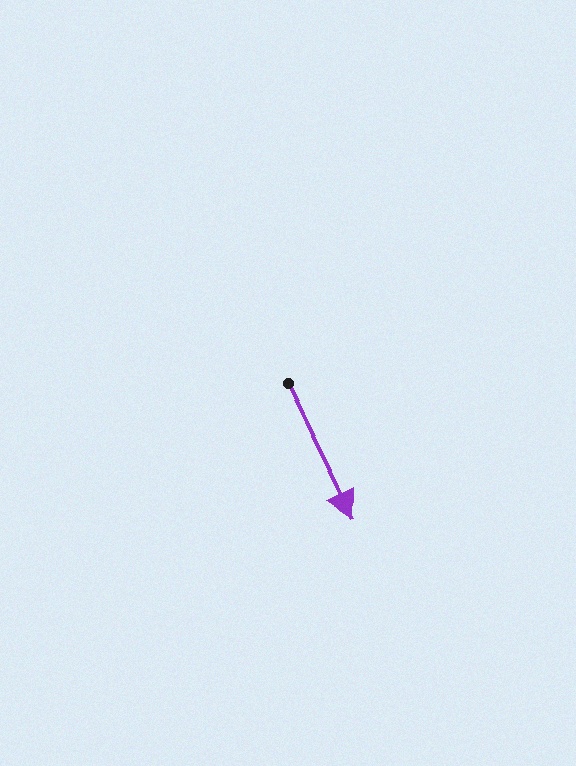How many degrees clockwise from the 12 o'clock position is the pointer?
Approximately 153 degrees.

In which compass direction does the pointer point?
Southeast.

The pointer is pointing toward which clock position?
Roughly 5 o'clock.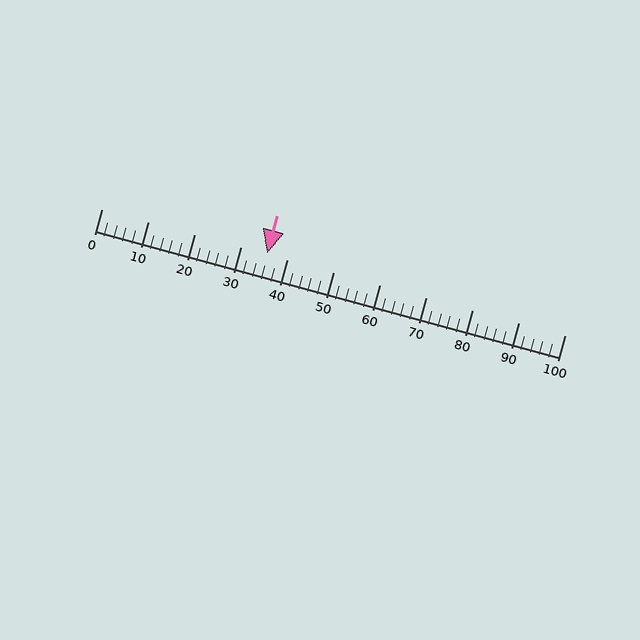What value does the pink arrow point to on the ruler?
The pink arrow points to approximately 36.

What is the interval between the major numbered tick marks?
The major tick marks are spaced 10 units apart.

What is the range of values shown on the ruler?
The ruler shows values from 0 to 100.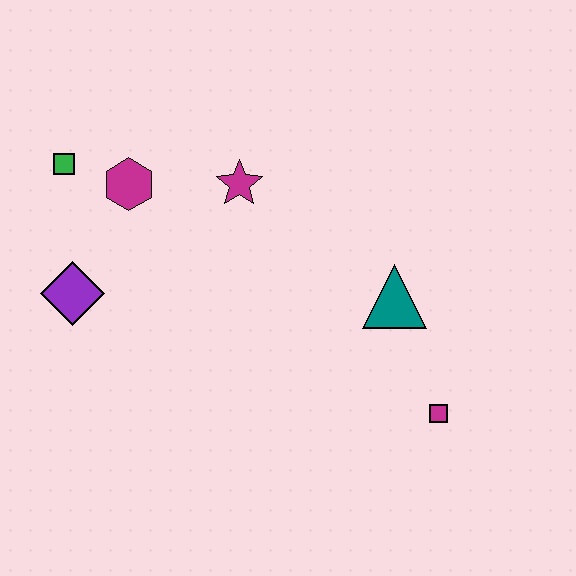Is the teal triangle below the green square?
Yes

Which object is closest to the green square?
The magenta hexagon is closest to the green square.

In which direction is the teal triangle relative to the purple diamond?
The teal triangle is to the right of the purple diamond.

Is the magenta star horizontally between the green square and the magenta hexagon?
No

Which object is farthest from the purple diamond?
The magenta square is farthest from the purple diamond.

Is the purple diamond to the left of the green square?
No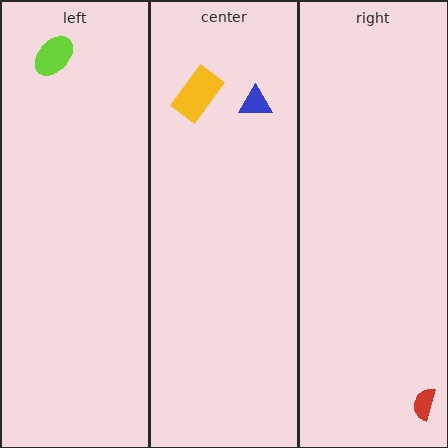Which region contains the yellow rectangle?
The center region.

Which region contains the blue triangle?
The center region.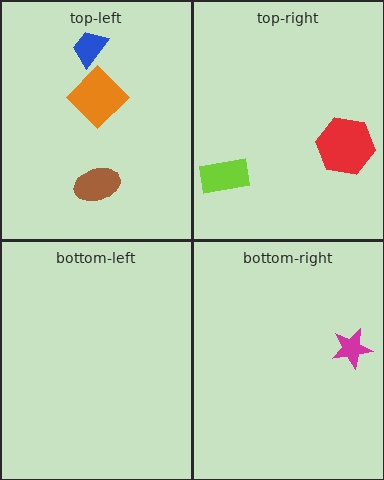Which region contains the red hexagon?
The top-right region.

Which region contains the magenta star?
The bottom-right region.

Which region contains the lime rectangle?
The top-right region.